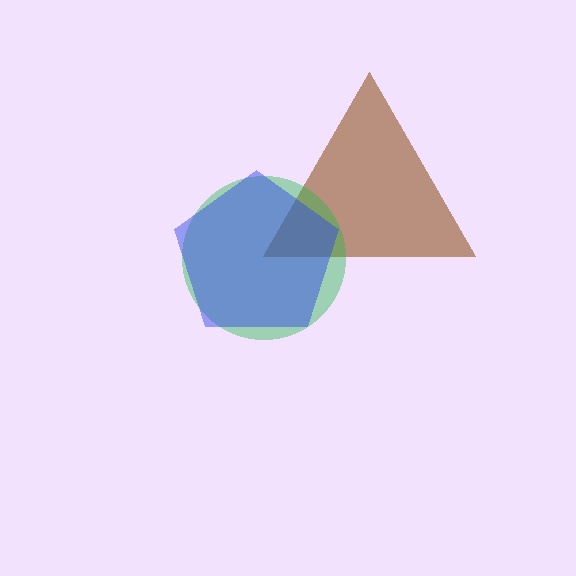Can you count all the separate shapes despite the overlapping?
Yes, there are 3 separate shapes.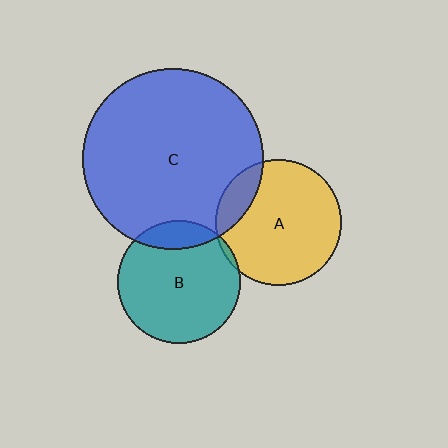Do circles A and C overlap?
Yes.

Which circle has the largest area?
Circle C (blue).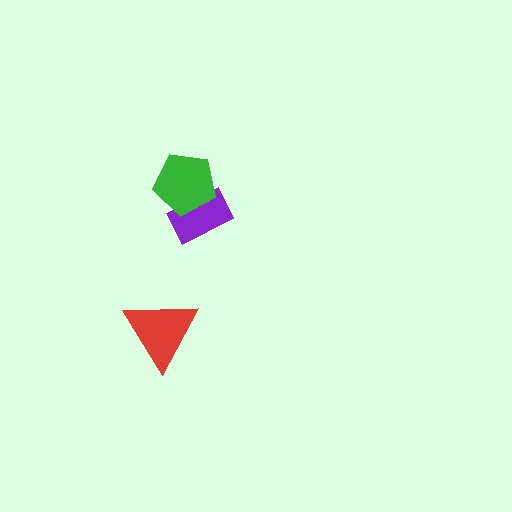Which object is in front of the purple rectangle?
The green pentagon is in front of the purple rectangle.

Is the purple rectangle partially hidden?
Yes, it is partially covered by another shape.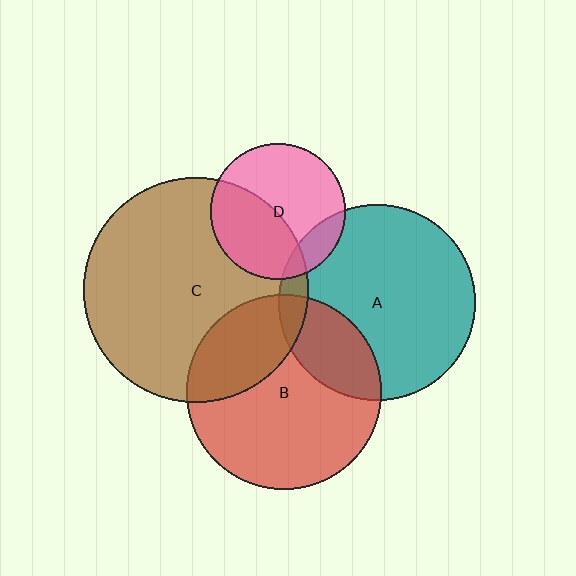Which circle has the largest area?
Circle C (brown).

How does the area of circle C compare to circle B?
Approximately 1.3 times.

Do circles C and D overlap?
Yes.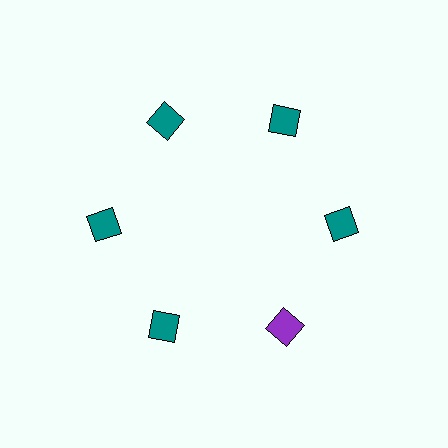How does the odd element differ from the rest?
It has a different color: purple instead of teal.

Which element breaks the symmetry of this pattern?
The purple diamond at roughly the 5 o'clock position breaks the symmetry. All other shapes are teal diamonds.